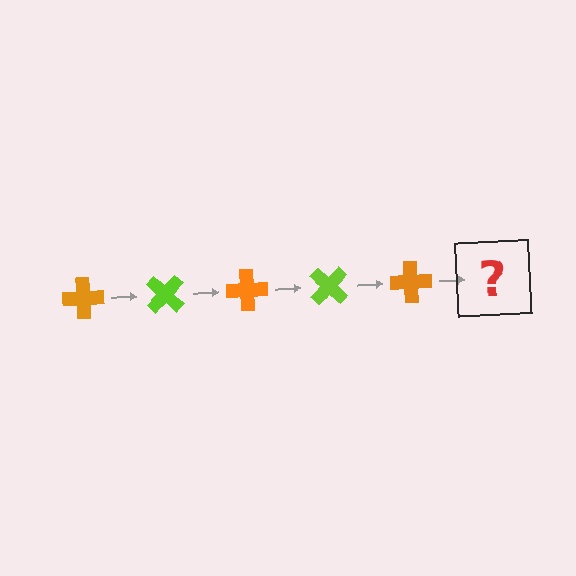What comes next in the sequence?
The next element should be a lime cross, rotated 225 degrees from the start.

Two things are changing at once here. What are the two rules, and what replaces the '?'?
The two rules are that it rotates 45 degrees each step and the color cycles through orange and lime. The '?' should be a lime cross, rotated 225 degrees from the start.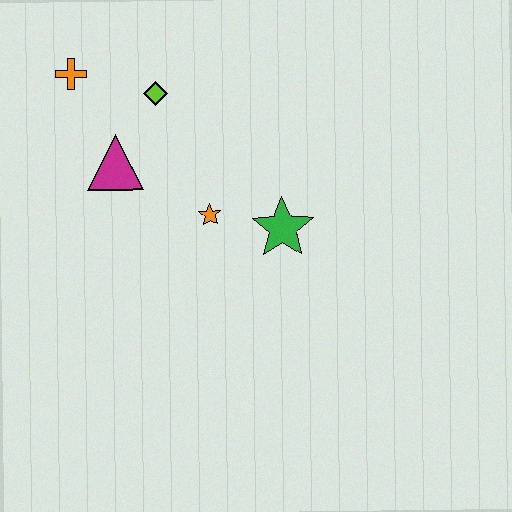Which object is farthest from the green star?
The orange cross is farthest from the green star.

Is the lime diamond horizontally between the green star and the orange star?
No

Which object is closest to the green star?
The orange star is closest to the green star.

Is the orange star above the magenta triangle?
No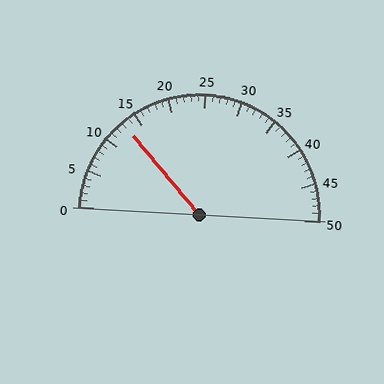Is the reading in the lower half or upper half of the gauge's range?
The reading is in the lower half of the range (0 to 50).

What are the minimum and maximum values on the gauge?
The gauge ranges from 0 to 50.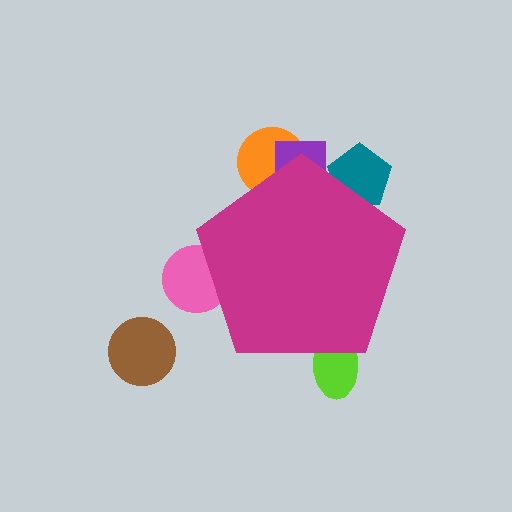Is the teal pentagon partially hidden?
Yes, the teal pentagon is partially hidden behind the magenta pentagon.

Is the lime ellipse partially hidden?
Yes, the lime ellipse is partially hidden behind the magenta pentagon.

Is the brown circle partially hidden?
No, the brown circle is fully visible.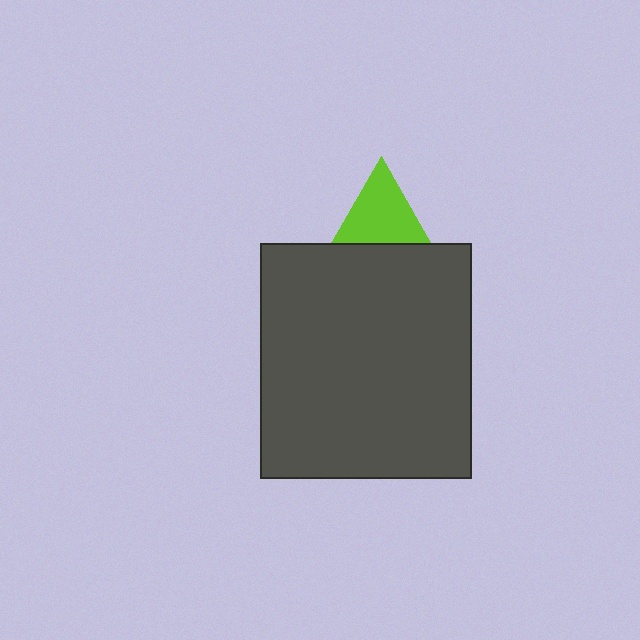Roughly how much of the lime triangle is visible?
About half of it is visible (roughly 54%).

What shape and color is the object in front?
The object in front is a dark gray rectangle.